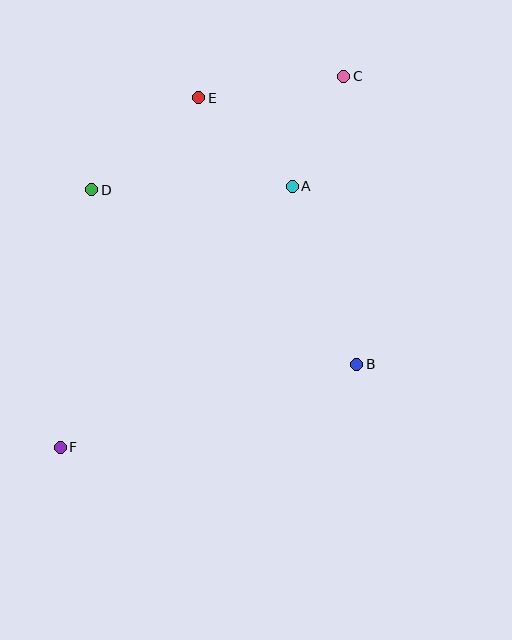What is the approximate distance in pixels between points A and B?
The distance between A and B is approximately 189 pixels.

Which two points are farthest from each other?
Points C and F are farthest from each other.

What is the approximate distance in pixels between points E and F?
The distance between E and F is approximately 376 pixels.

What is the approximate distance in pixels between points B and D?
The distance between B and D is approximately 317 pixels.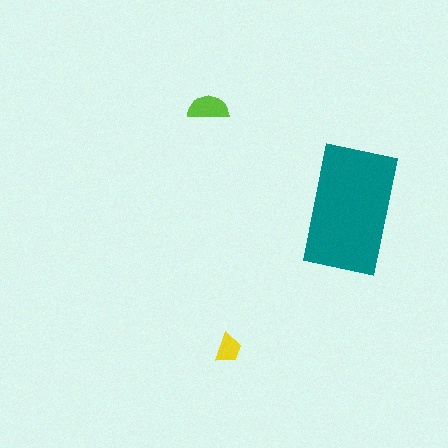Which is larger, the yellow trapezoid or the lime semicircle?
The lime semicircle.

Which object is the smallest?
The yellow trapezoid.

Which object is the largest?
The teal rectangle.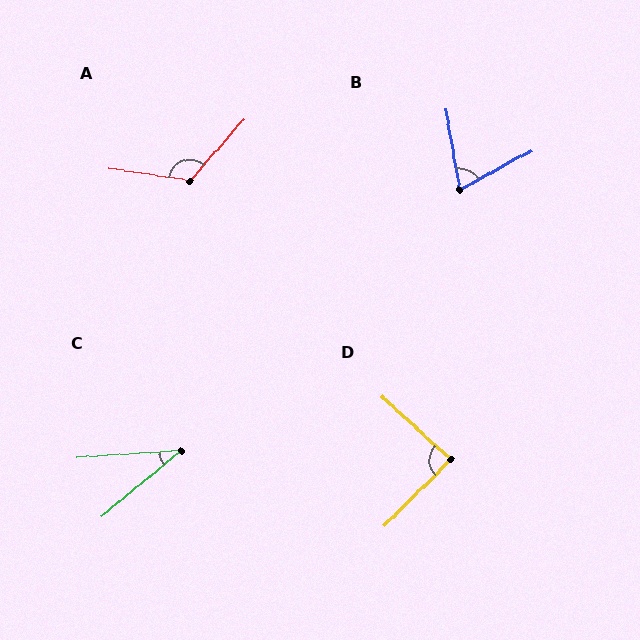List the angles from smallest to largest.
C (36°), B (71°), D (87°), A (122°).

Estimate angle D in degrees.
Approximately 87 degrees.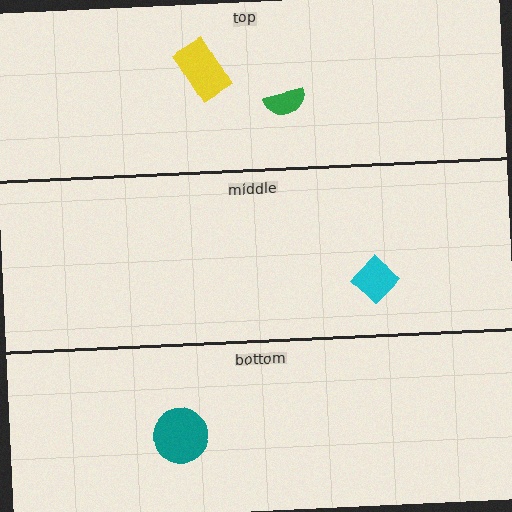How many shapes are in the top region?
2.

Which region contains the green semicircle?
The top region.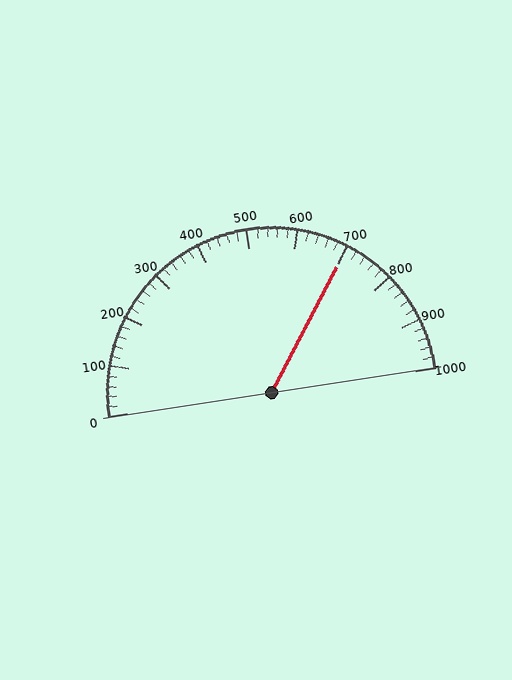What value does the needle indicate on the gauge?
The needle indicates approximately 700.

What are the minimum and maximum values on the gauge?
The gauge ranges from 0 to 1000.